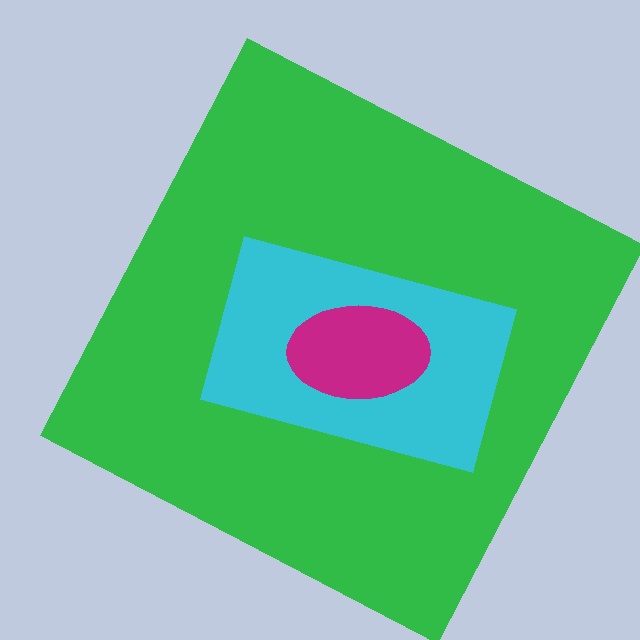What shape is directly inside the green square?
The cyan rectangle.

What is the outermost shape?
The green square.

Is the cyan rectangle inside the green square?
Yes.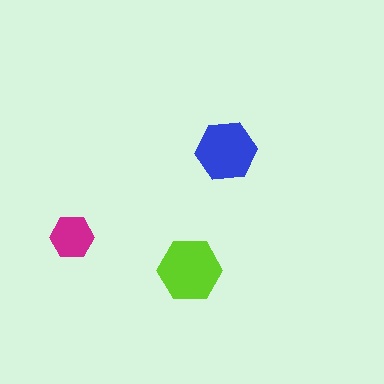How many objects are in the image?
There are 3 objects in the image.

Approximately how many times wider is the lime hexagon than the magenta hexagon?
About 1.5 times wider.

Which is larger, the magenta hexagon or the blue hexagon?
The blue one.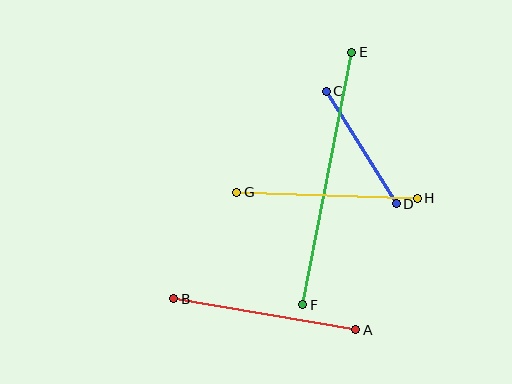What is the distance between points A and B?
The distance is approximately 185 pixels.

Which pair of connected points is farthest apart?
Points E and F are farthest apart.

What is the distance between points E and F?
The distance is approximately 257 pixels.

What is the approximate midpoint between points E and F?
The midpoint is at approximately (327, 179) pixels.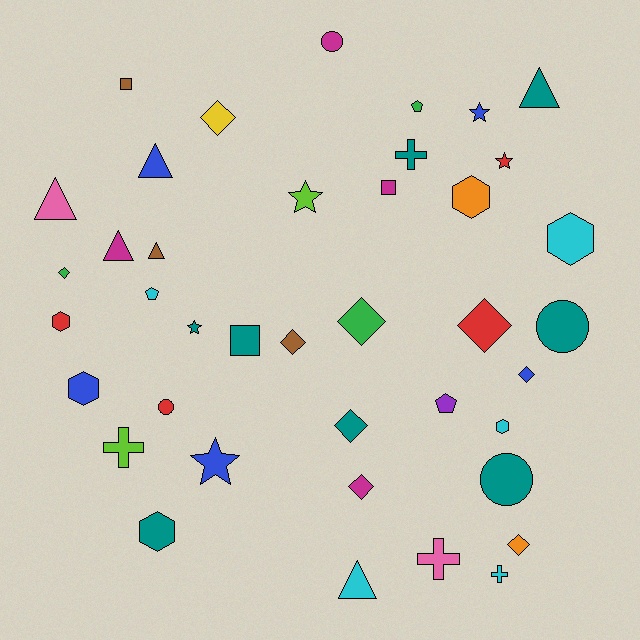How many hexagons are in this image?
There are 6 hexagons.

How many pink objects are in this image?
There are 2 pink objects.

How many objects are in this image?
There are 40 objects.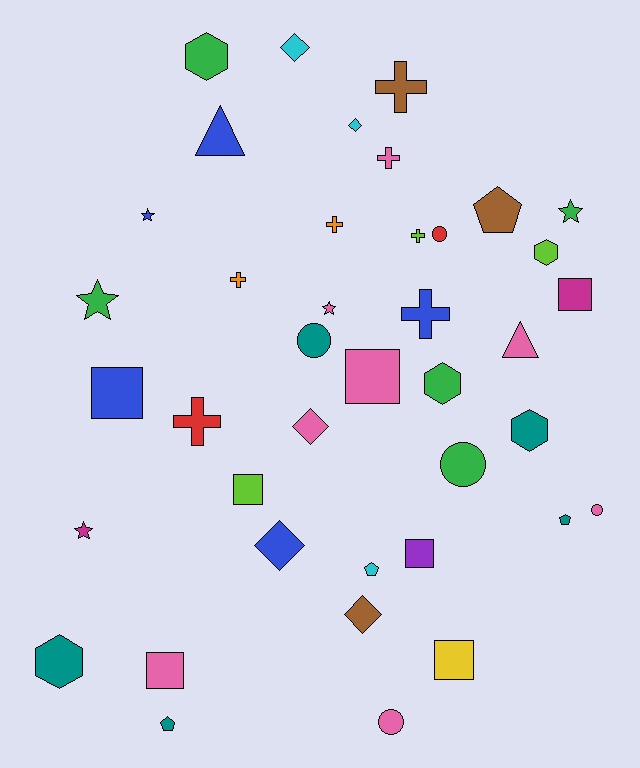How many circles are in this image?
There are 5 circles.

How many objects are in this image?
There are 40 objects.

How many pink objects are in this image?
There are 8 pink objects.